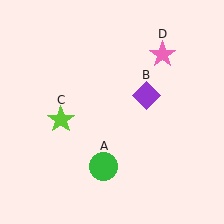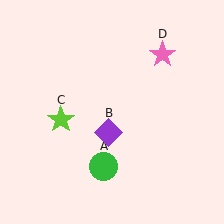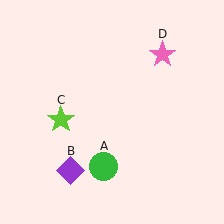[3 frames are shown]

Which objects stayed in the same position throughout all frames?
Green circle (object A) and lime star (object C) and pink star (object D) remained stationary.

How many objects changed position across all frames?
1 object changed position: purple diamond (object B).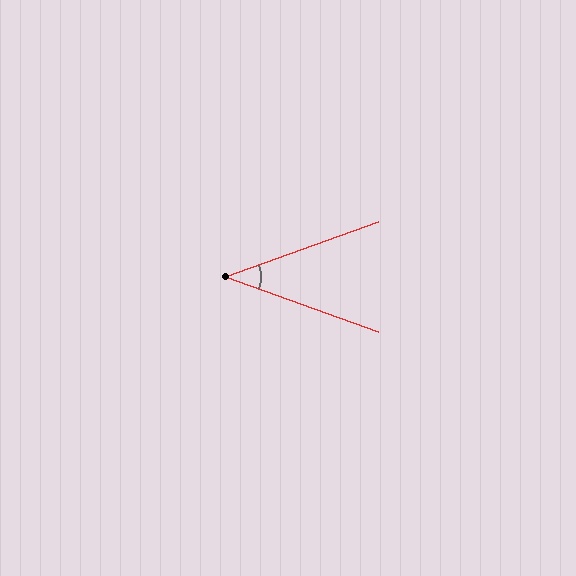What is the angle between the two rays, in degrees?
Approximately 39 degrees.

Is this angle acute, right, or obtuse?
It is acute.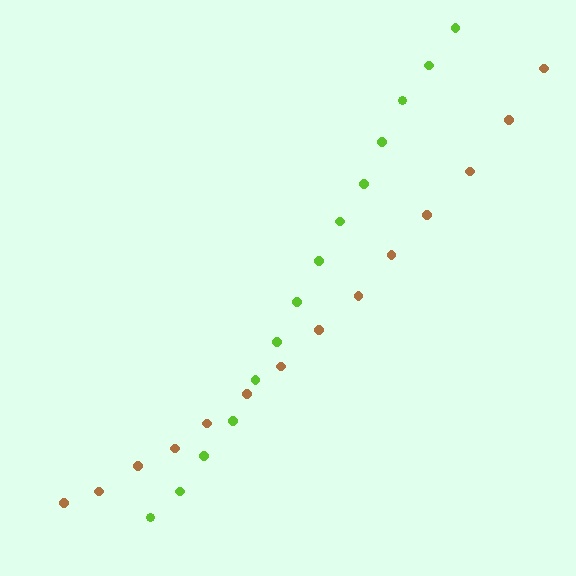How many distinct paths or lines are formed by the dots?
There are 2 distinct paths.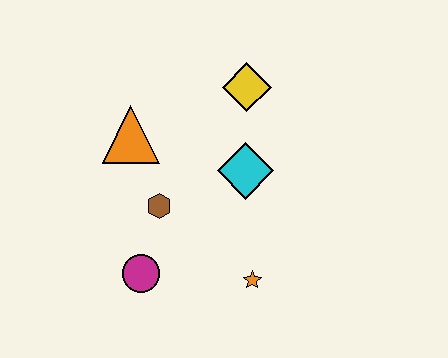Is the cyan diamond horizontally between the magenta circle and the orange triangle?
No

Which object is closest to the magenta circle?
The brown hexagon is closest to the magenta circle.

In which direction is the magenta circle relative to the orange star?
The magenta circle is to the left of the orange star.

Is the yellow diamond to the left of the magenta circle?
No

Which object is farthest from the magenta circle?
The yellow diamond is farthest from the magenta circle.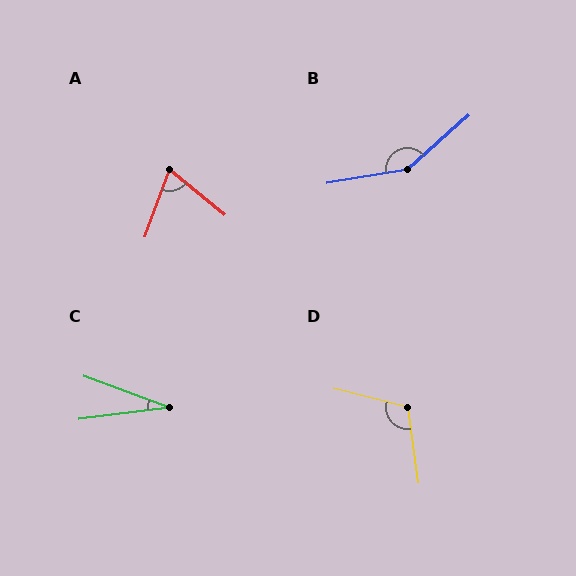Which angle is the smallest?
C, at approximately 27 degrees.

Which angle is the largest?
B, at approximately 148 degrees.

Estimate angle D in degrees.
Approximately 112 degrees.